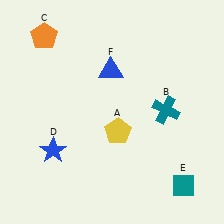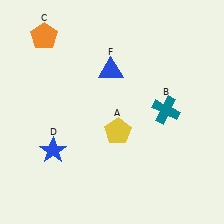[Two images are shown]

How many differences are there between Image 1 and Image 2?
There is 1 difference between the two images.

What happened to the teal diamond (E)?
The teal diamond (E) was removed in Image 2. It was in the bottom-right area of Image 1.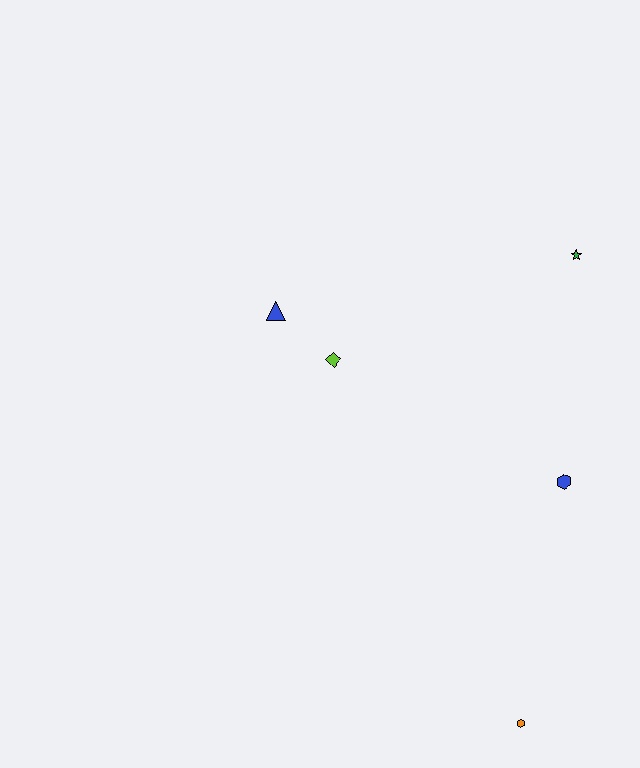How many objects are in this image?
There are 5 objects.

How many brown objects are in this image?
There are no brown objects.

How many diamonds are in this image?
There is 1 diamond.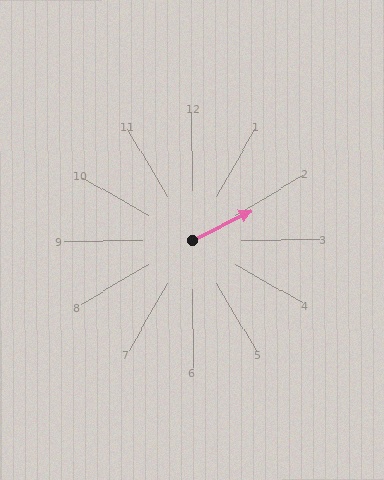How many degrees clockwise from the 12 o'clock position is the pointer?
Approximately 63 degrees.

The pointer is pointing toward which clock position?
Roughly 2 o'clock.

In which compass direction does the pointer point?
Northeast.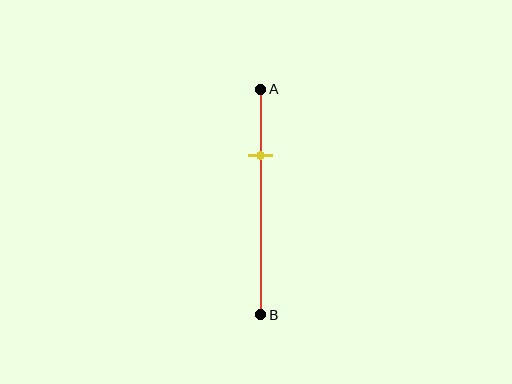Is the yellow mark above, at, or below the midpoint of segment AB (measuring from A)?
The yellow mark is above the midpoint of segment AB.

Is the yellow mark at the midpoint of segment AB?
No, the mark is at about 30% from A, not at the 50% midpoint.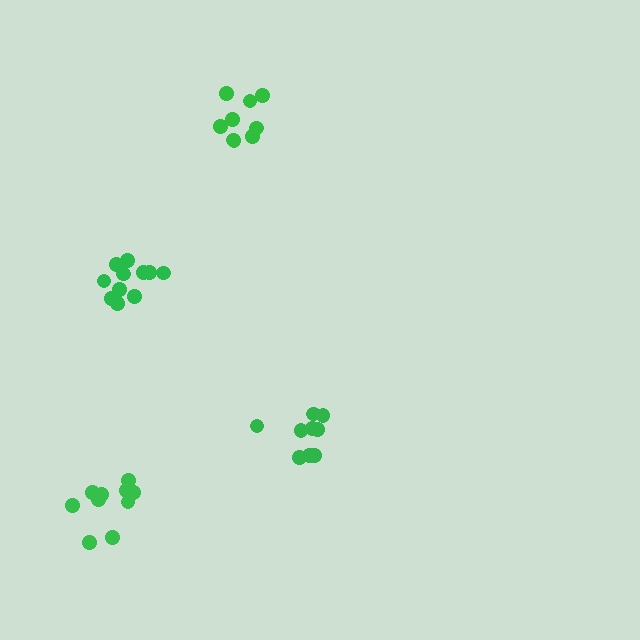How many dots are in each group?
Group 1: 9 dots, Group 2: 9 dots, Group 3: 11 dots, Group 4: 10 dots (39 total).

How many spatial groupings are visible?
There are 4 spatial groupings.